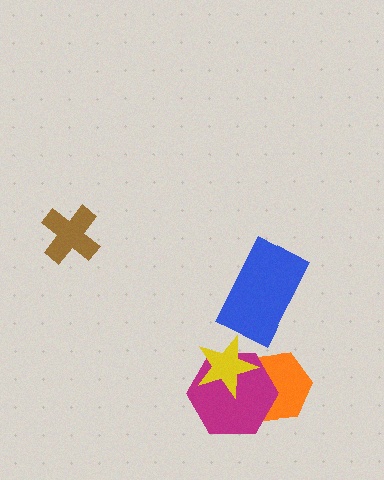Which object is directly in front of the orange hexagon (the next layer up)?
The magenta hexagon is directly in front of the orange hexagon.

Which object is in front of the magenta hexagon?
The yellow star is in front of the magenta hexagon.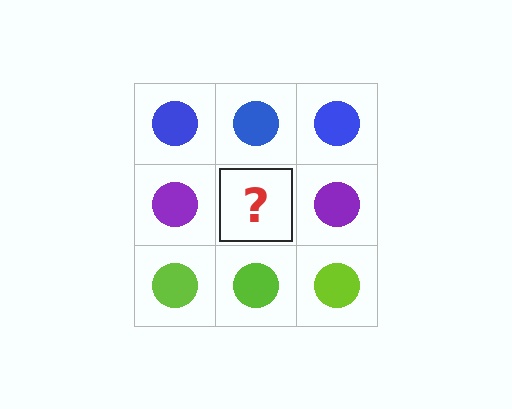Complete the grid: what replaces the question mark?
The question mark should be replaced with a purple circle.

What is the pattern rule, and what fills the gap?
The rule is that each row has a consistent color. The gap should be filled with a purple circle.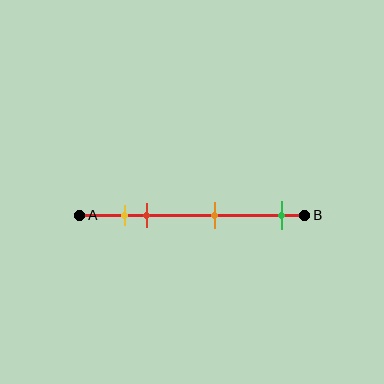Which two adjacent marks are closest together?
The yellow and red marks are the closest adjacent pair.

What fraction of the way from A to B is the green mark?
The green mark is approximately 90% (0.9) of the way from A to B.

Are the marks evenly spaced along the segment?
No, the marks are not evenly spaced.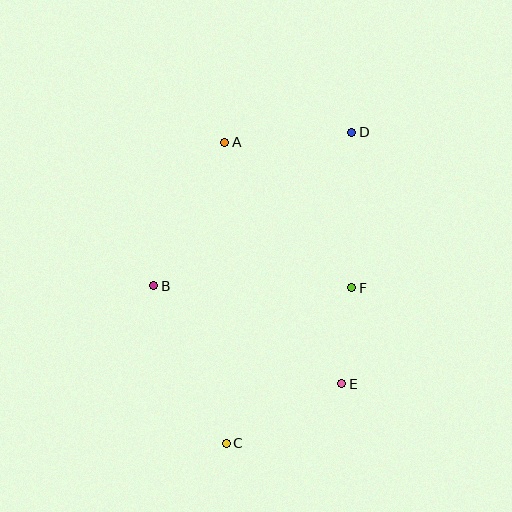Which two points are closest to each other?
Points E and F are closest to each other.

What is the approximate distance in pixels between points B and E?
The distance between B and E is approximately 212 pixels.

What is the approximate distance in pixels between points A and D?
The distance between A and D is approximately 127 pixels.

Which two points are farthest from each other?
Points C and D are farthest from each other.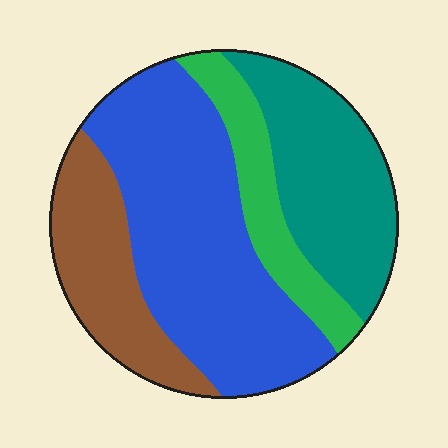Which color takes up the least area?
Green, at roughly 15%.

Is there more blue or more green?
Blue.